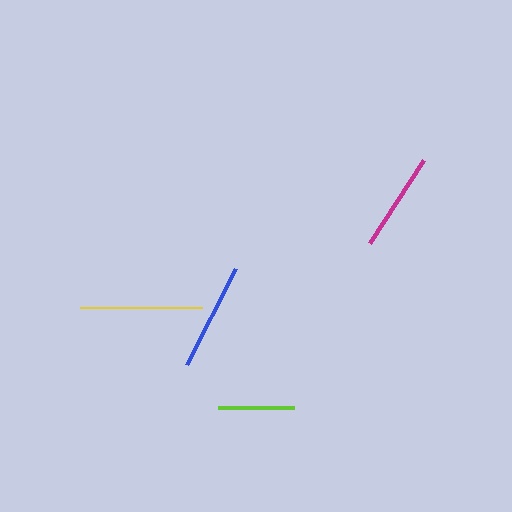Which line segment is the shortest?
The lime line is the shortest at approximately 76 pixels.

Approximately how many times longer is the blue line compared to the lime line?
The blue line is approximately 1.4 times the length of the lime line.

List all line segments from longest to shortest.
From longest to shortest: yellow, blue, magenta, lime.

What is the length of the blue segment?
The blue segment is approximately 107 pixels long.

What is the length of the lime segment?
The lime segment is approximately 76 pixels long.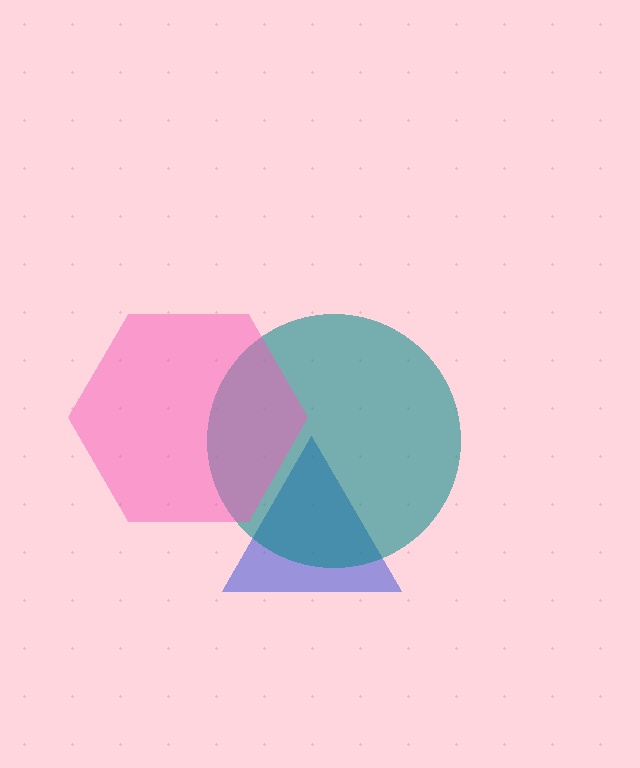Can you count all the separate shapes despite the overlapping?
Yes, there are 3 separate shapes.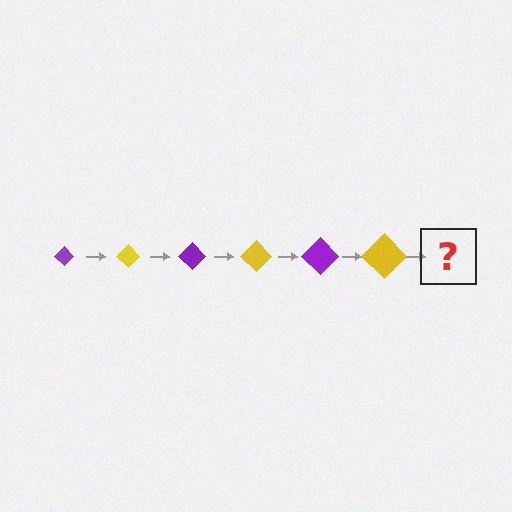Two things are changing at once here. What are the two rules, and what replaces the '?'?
The two rules are that the diamond grows larger each step and the color cycles through purple and yellow. The '?' should be a purple diamond, larger than the previous one.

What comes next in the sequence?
The next element should be a purple diamond, larger than the previous one.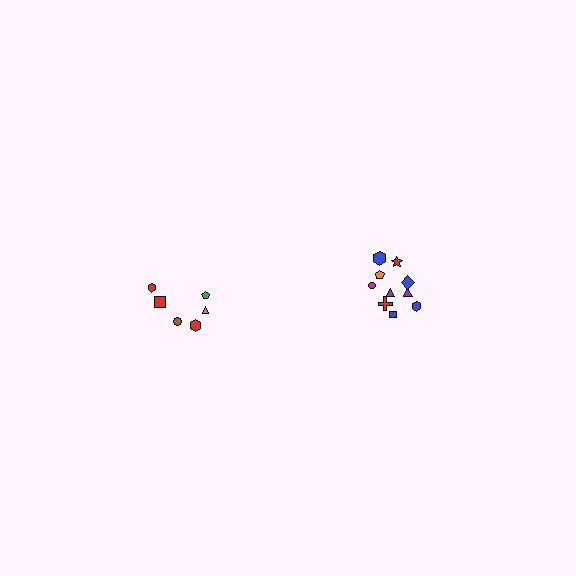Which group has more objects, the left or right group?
The right group.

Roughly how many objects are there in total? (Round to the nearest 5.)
Roughly 15 objects in total.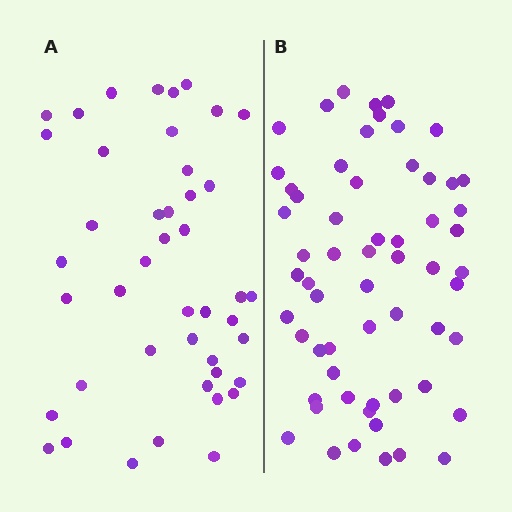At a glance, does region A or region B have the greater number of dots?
Region B (the right region) has more dots.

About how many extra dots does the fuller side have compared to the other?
Region B has approximately 15 more dots than region A.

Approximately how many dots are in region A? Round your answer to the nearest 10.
About 40 dots. (The exact count is 44, which rounds to 40.)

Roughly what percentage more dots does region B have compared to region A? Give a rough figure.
About 35% more.